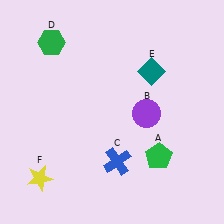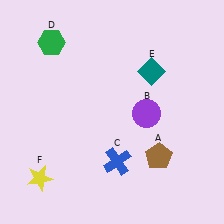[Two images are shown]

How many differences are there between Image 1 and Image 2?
There is 1 difference between the two images.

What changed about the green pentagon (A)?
In Image 1, A is green. In Image 2, it changed to brown.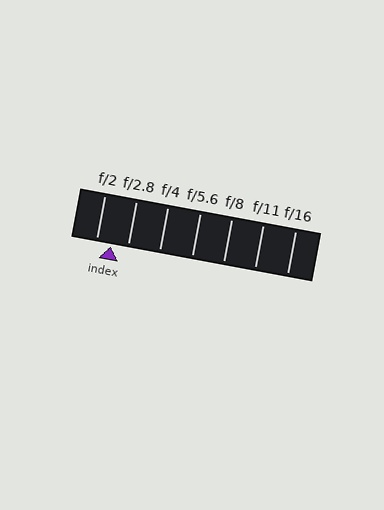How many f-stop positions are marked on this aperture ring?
There are 7 f-stop positions marked.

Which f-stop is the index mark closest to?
The index mark is closest to f/2.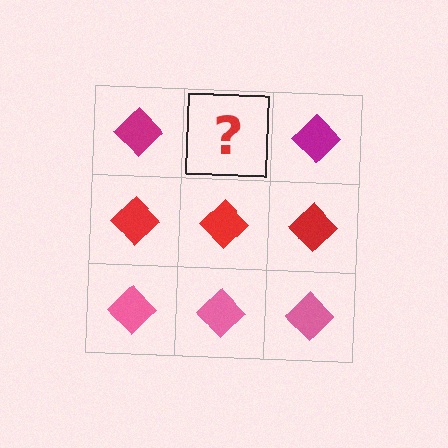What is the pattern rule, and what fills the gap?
The rule is that each row has a consistent color. The gap should be filled with a magenta diamond.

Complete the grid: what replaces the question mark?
The question mark should be replaced with a magenta diamond.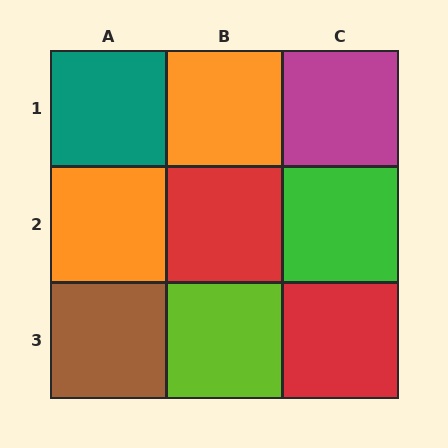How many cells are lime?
1 cell is lime.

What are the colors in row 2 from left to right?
Orange, red, green.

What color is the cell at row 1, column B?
Orange.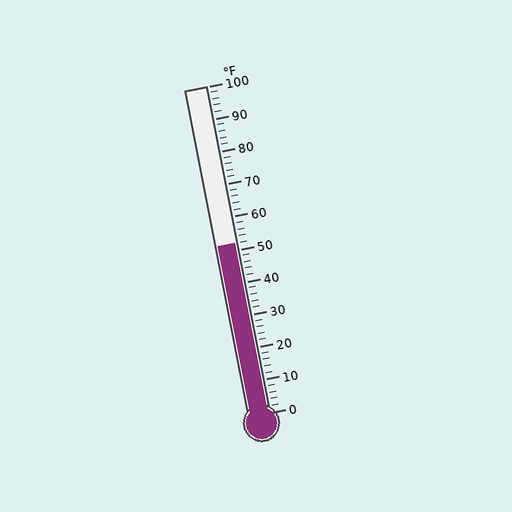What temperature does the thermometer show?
The thermometer shows approximately 52°F.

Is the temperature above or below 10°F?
The temperature is above 10°F.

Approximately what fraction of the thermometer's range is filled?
The thermometer is filled to approximately 50% of its range.